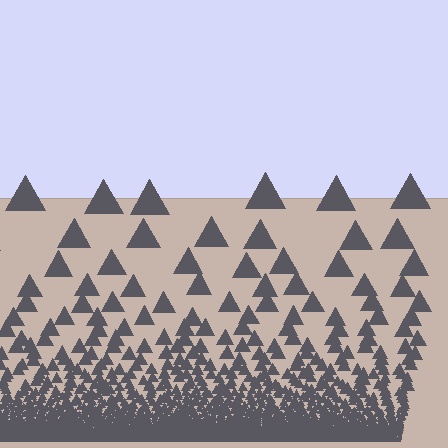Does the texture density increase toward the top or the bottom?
Density increases toward the bottom.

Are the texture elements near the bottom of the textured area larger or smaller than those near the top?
Smaller. The gradient is inverted — elements near the bottom are smaller and denser.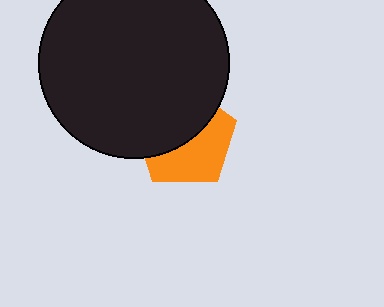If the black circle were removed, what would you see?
You would see the complete orange pentagon.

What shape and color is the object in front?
The object in front is a black circle.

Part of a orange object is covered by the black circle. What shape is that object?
It is a pentagon.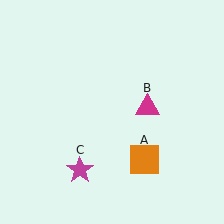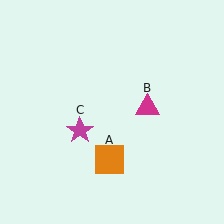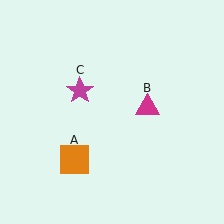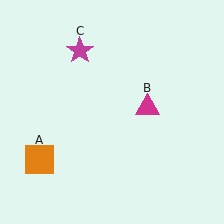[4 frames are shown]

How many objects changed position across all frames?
2 objects changed position: orange square (object A), magenta star (object C).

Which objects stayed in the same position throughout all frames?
Magenta triangle (object B) remained stationary.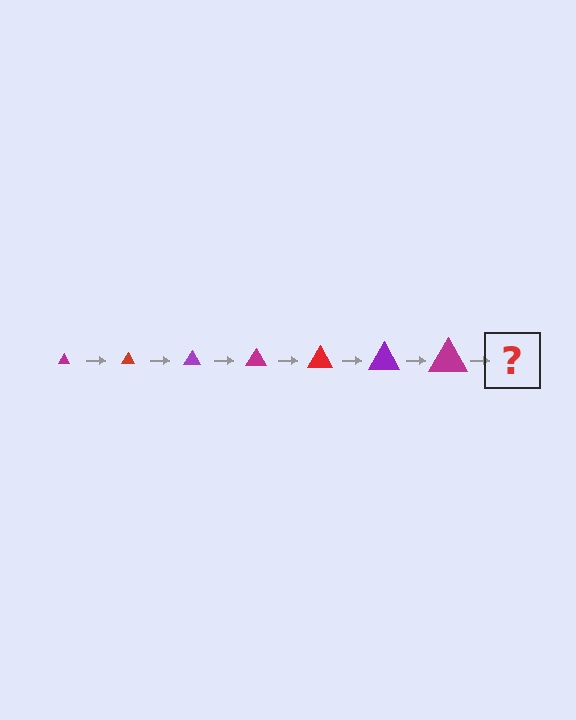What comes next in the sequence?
The next element should be a red triangle, larger than the previous one.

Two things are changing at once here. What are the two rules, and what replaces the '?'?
The two rules are that the triangle grows larger each step and the color cycles through magenta, red, and purple. The '?' should be a red triangle, larger than the previous one.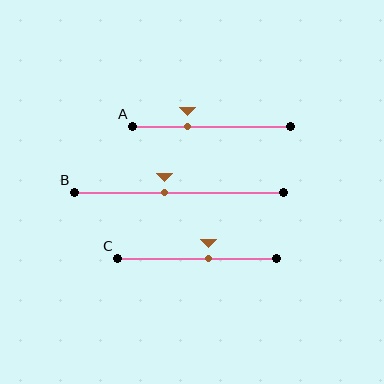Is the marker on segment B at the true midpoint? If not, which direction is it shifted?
No, the marker on segment B is shifted to the left by about 7% of the segment length.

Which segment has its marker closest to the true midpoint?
Segment B has its marker closest to the true midpoint.